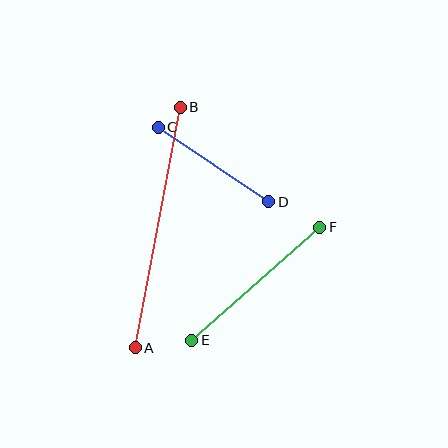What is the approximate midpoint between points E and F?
The midpoint is at approximately (256, 284) pixels.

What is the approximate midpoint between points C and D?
The midpoint is at approximately (213, 164) pixels.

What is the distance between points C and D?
The distance is approximately 134 pixels.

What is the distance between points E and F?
The distance is approximately 171 pixels.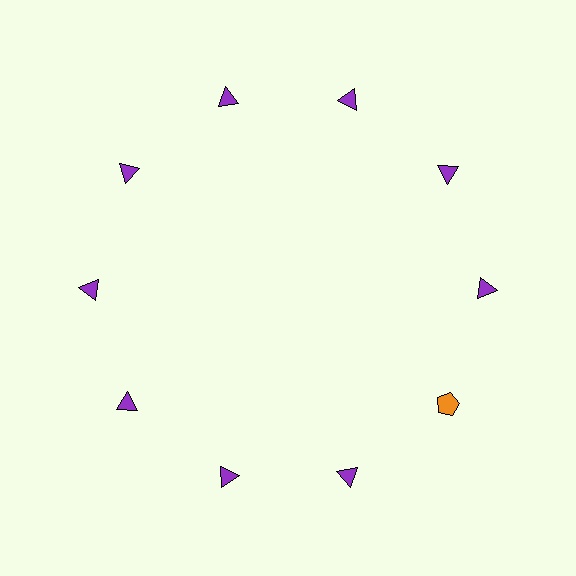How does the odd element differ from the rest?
It differs in both color (orange instead of purple) and shape (pentagon instead of triangle).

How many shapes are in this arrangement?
There are 10 shapes arranged in a ring pattern.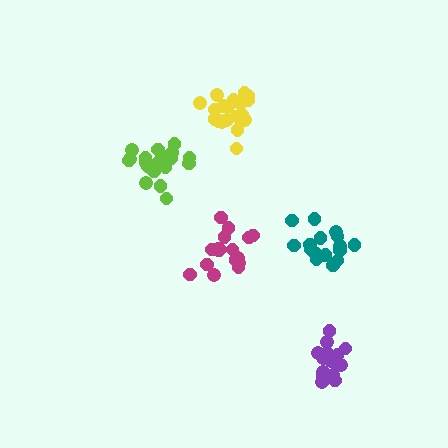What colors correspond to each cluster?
The clusters are colored: yellow, purple, lime, teal, magenta.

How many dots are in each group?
Group 1: 20 dots, Group 2: 17 dots, Group 3: 19 dots, Group 4: 16 dots, Group 5: 16 dots (88 total).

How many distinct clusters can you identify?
There are 5 distinct clusters.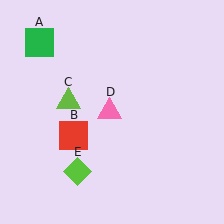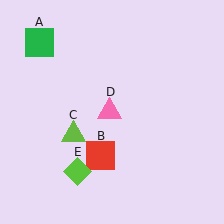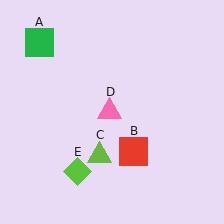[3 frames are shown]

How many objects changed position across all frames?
2 objects changed position: red square (object B), lime triangle (object C).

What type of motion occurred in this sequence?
The red square (object B), lime triangle (object C) rotated counterclockwise around the center of the scene.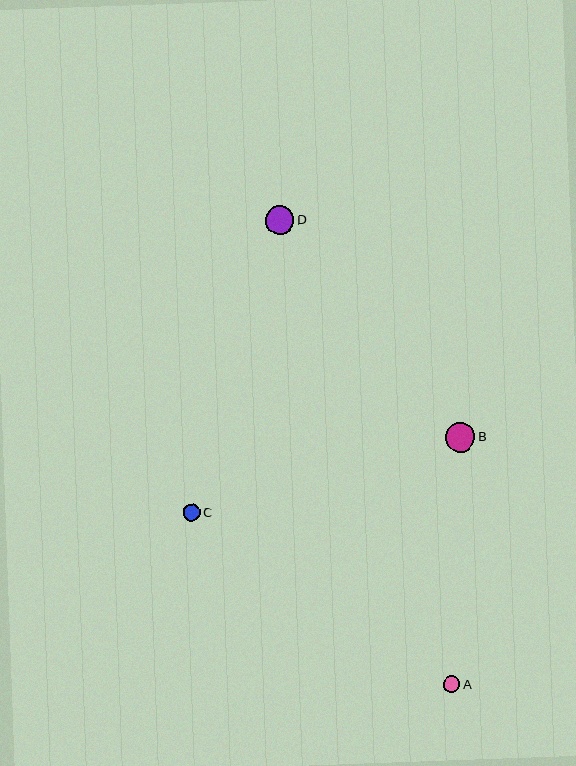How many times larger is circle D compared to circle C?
Circle D is approximately 1.7 times the size of circle C.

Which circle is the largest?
Circle B is the largest with a size of approximately 29 pixels.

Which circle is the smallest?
Circle A is the smallest with a size of approximately 17 pixels.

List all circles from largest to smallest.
From largest to smallest: B, D, C, A.